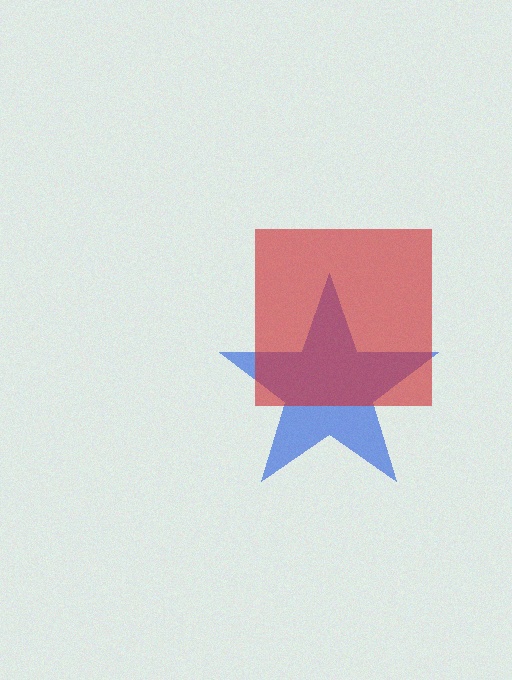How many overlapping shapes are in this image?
There are 2 overlapping shapes in the image.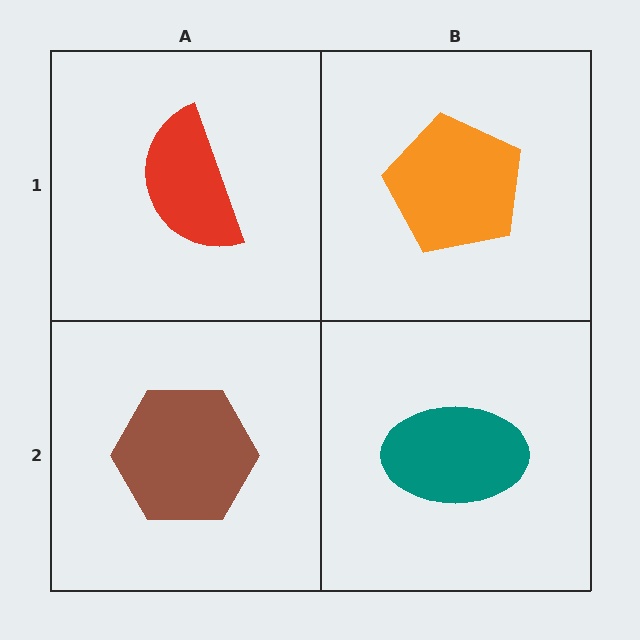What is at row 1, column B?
An orange pentagon.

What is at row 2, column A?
A brown hexagon.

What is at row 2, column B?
A teal ellipse.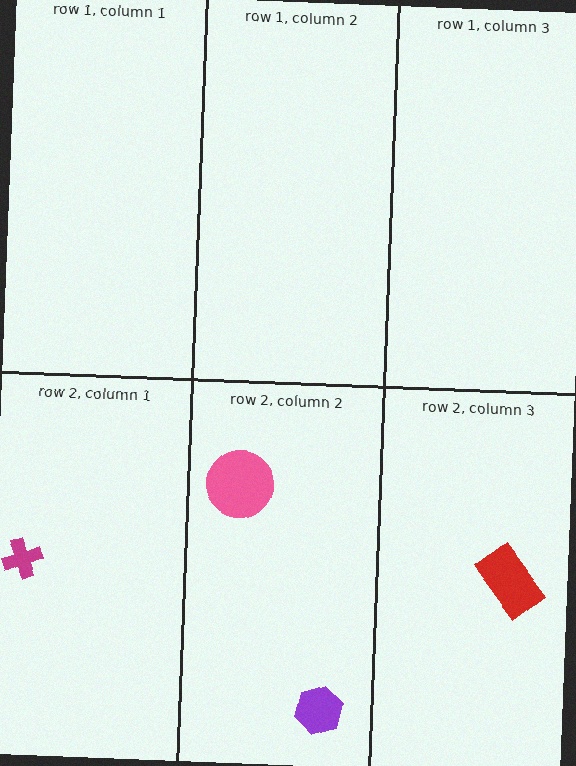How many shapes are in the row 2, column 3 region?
1.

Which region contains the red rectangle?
The row 2, column 3 region.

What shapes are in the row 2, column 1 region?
The magenta cross.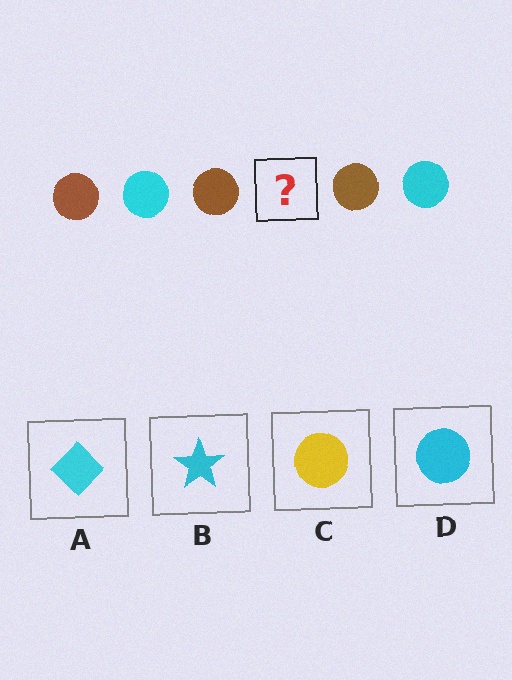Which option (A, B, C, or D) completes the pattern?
D.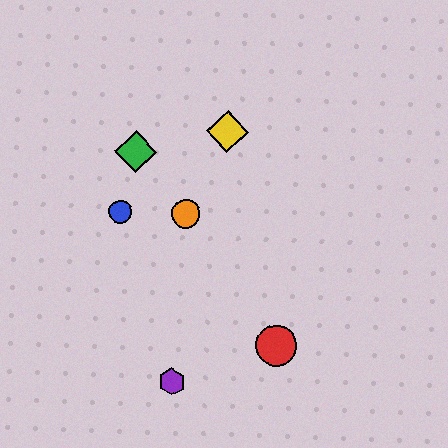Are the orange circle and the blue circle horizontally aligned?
Yes, both are at y≈214.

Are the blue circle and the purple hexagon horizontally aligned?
No, the blue circle is at y≈212 and the purple hexagon is at y≈382.